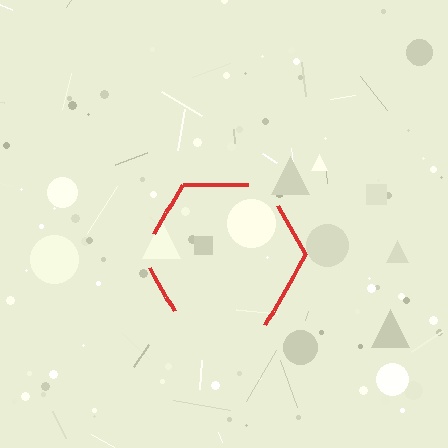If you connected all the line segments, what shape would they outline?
They would outline a hexagon.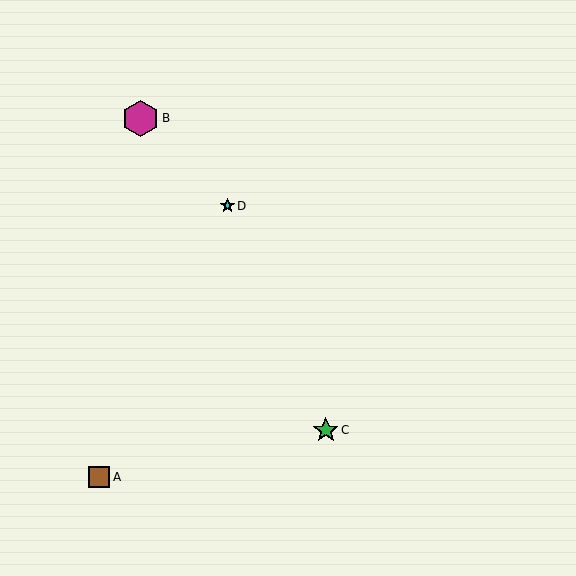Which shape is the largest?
The magenta hexagon (labeled B) is the largest.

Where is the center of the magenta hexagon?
The center of the magenta hexagon is at (141, 118).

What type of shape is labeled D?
Shape D is a cyan star.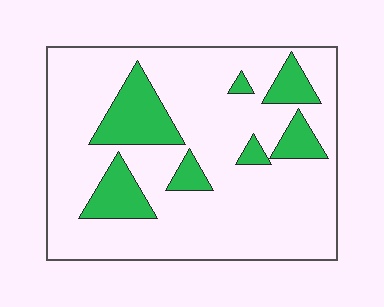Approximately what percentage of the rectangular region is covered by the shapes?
Approximately 20%.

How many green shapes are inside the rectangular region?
7.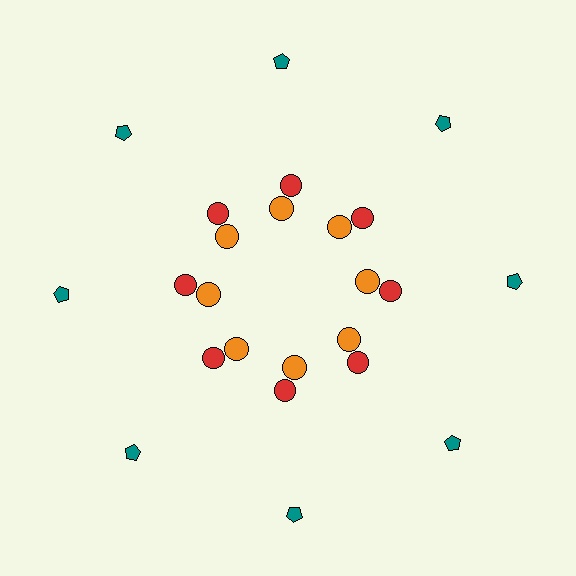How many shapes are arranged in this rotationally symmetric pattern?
There are 24 shapes, arranged in 8 groups of 3.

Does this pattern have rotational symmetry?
Yes, this pattern has 8-fold rotational symmetry. It looks the same after rotating 45 degrees around the center.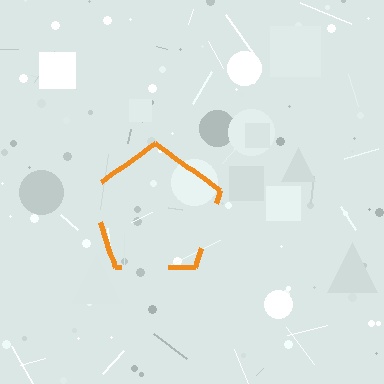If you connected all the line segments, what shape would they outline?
They would outline a pentagon.